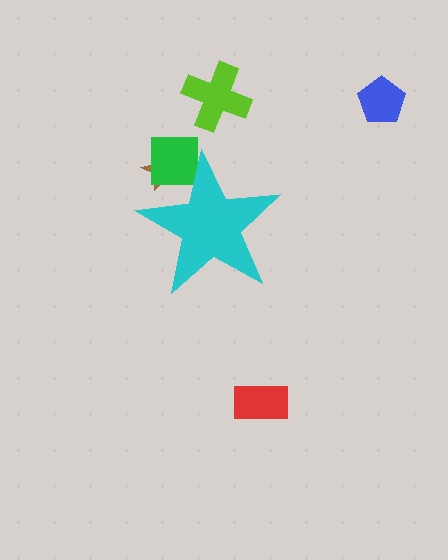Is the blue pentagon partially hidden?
No, the blue pentagon is fully visible.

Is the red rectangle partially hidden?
No, the red rectangle is fully visible.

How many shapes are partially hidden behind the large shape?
2 shapes are partially hidden.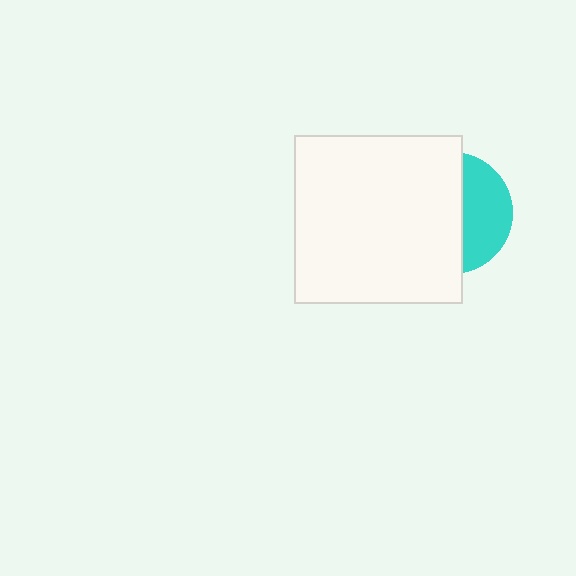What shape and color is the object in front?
The object in front is a white square.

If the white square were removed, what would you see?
You would see the complete cyan circle.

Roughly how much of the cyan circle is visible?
A small part of it is visible (roughly 38%).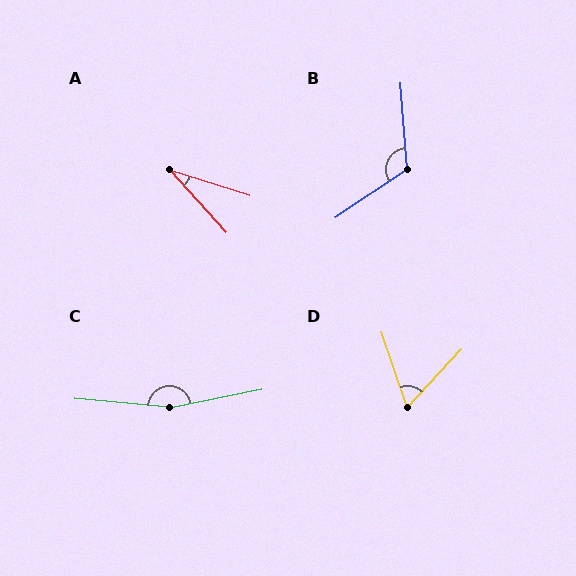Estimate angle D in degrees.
Approximately 61 degrees.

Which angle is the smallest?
A, at approximately 30 degrees.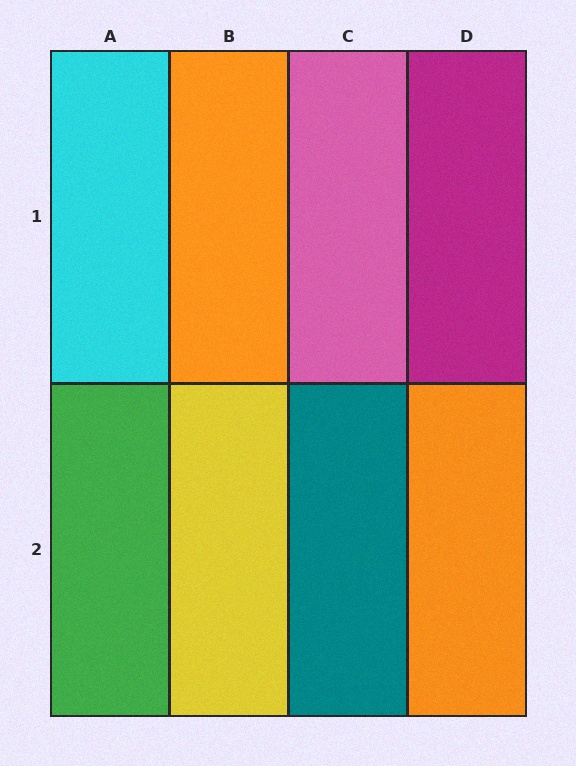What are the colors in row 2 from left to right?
Green, yellow, teal, orange.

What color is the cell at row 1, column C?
Pink.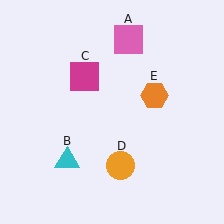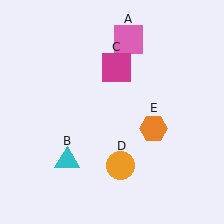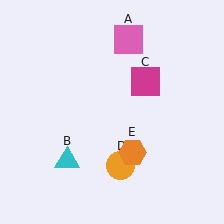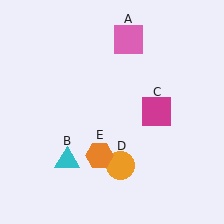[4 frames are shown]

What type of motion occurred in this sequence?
The magenta square (object C), orange hexagon (object E) rotated clockwise around the center of the scene.